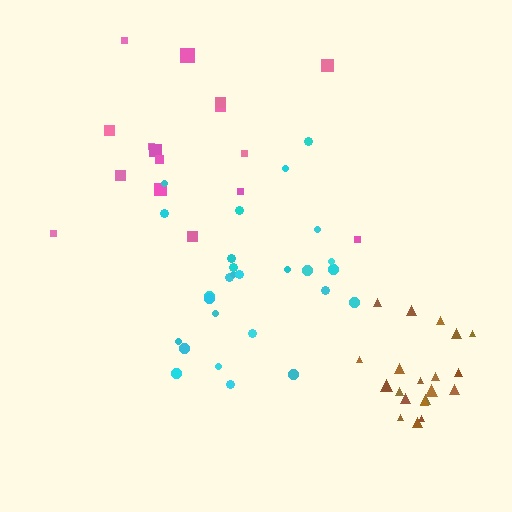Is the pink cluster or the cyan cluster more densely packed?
Cyan.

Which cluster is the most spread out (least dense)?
Pink.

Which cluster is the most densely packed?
Brown.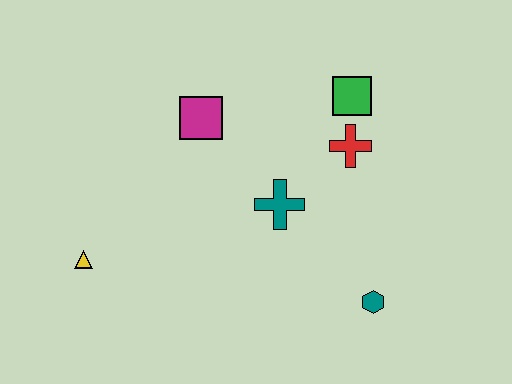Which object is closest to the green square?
The red cross is closest to the green square.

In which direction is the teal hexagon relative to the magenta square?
The teal hexagon is below the magenta square.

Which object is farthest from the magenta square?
The teal hexagon is farthest from the magenta square.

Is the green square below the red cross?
No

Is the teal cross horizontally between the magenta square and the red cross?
Yes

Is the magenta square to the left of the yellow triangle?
No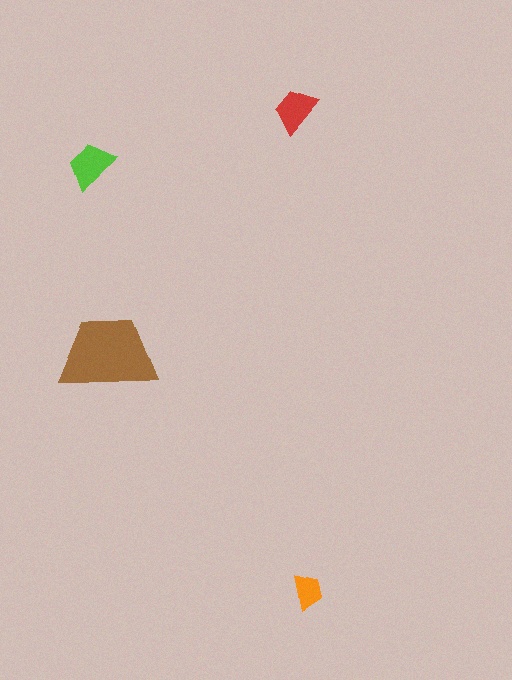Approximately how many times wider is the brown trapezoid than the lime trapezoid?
About 2 times wider.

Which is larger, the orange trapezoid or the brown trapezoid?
The brown one.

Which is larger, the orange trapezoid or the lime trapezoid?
The lime one.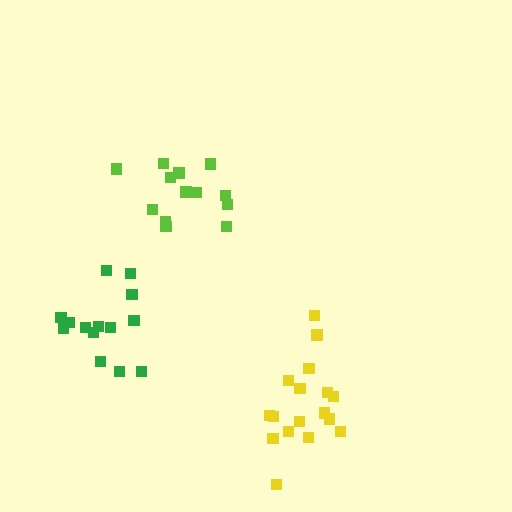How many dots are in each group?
Group 1: 13 dots, Group 2: 14 dots, Group 3: 17 dots (44 total).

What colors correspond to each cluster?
The clusters are colored: lime, green, yellow.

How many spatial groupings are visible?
There are 3 spatial groupings.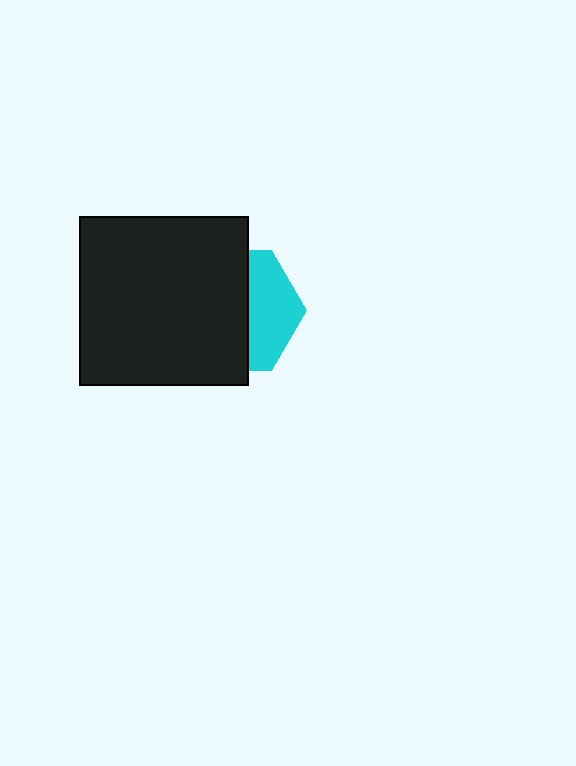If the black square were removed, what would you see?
You would see the complete cyan hexagon.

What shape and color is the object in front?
The object in front is a black square.